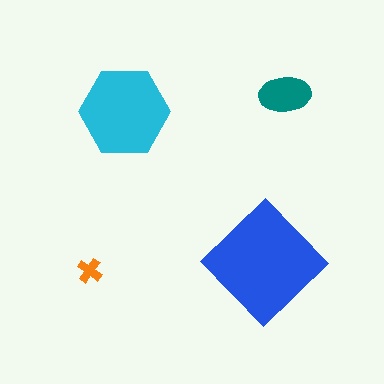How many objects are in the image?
There are 4 objects in the image.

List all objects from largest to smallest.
The blue diamond, the cyan hexagon, the teal ellipse, the orange cross.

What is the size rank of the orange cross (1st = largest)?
4th.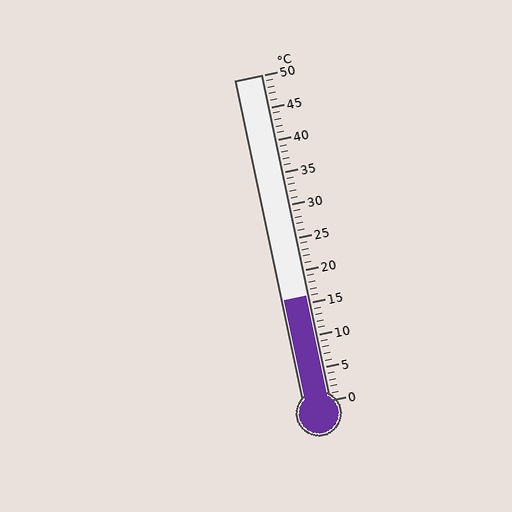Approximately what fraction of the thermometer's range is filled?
The thermometer is filled to approximately 30% of its range.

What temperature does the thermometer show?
The thermometer shows approximately 16°C.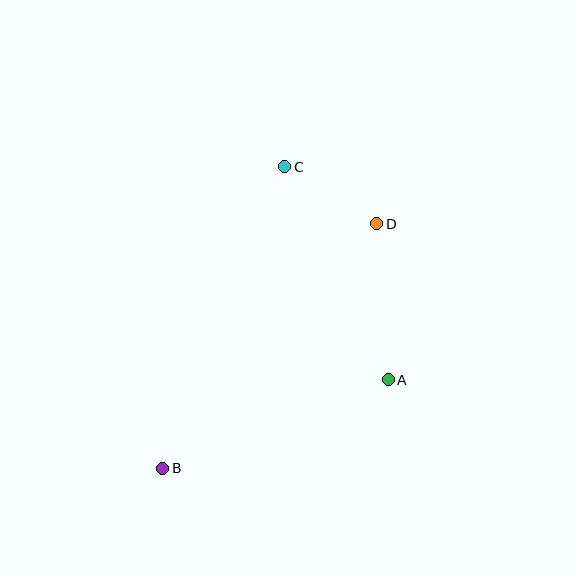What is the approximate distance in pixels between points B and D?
The distance between B and D is approximately 325 pixels.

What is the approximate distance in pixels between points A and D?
The distance between A and D is approximately 156 pixels.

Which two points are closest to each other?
Points C and D are closest to each other.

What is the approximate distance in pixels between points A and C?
The distance between A and C is approximately 237 pixels.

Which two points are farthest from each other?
Points B and C are farthest from each other.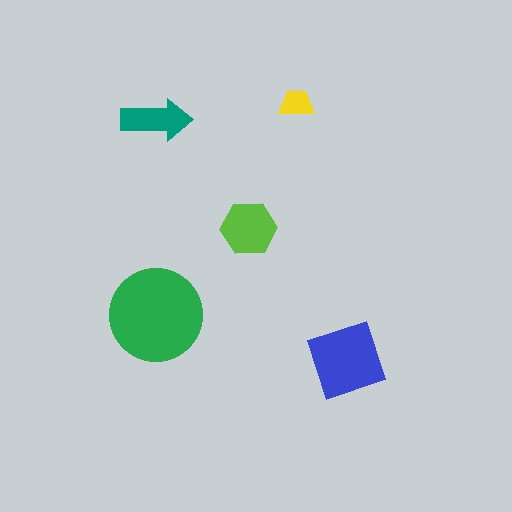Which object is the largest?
The green circle.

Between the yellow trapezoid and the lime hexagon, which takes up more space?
The lime hexagon.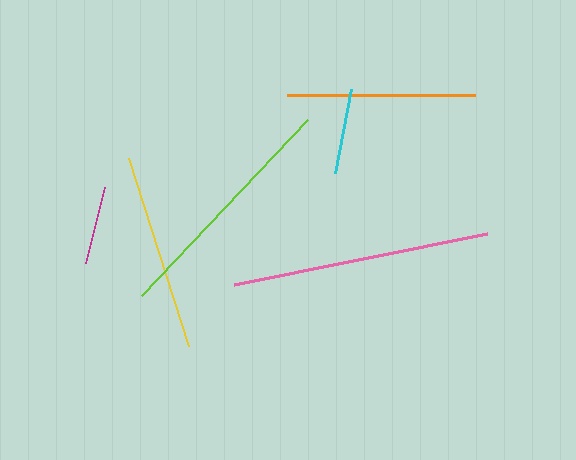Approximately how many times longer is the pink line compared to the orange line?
The pink line is approximately 1.4 times the length of the orange line.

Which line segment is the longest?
The pink line is the longest at approximately 258 pixels.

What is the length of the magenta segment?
The magenta segment is approximately 79 pixels long.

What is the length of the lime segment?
The lime segment is approximately 242 pixels long.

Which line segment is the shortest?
The magenta line is the shortest at approximately 79 pixels.